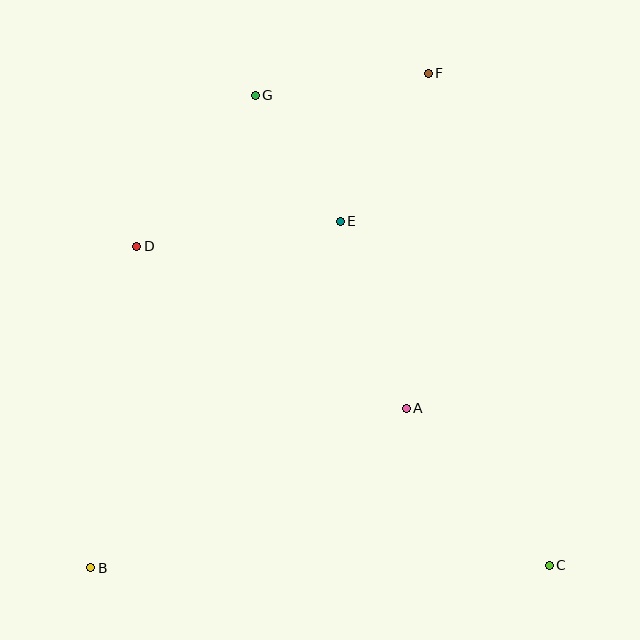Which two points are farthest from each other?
Points B and F are farthest from each other.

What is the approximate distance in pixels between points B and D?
The distance between B and D is approximately 325 pixels.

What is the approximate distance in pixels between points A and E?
The distance between A and E is approximately 199 pixels.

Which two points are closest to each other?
Points E and G are closest to each other.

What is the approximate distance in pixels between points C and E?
The distance between C and E is approximately 403 pixels.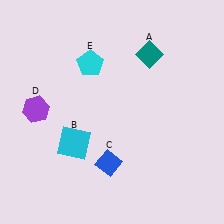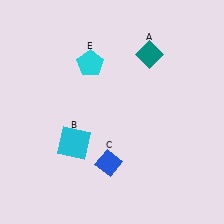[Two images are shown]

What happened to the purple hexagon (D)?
The purple hexagon (D) was removed in Image 2. It was in the top-left area of Image 1.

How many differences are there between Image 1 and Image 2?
There is 1 difference between the two images.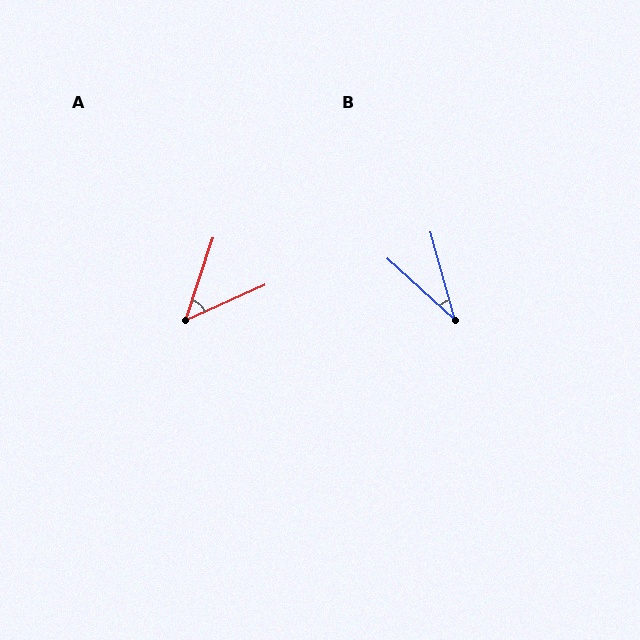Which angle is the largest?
A, at approximately 47 degrees.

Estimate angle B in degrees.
Approximately 32 degrees.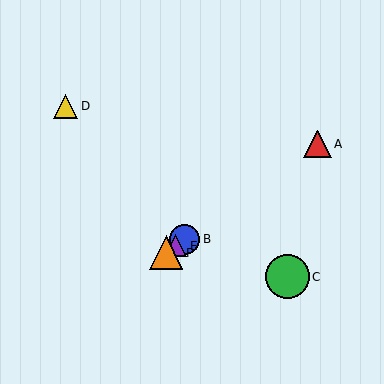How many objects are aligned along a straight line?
4 objects (A, B, E, F) are aligned along a straight line.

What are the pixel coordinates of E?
Object E is at (176, 246).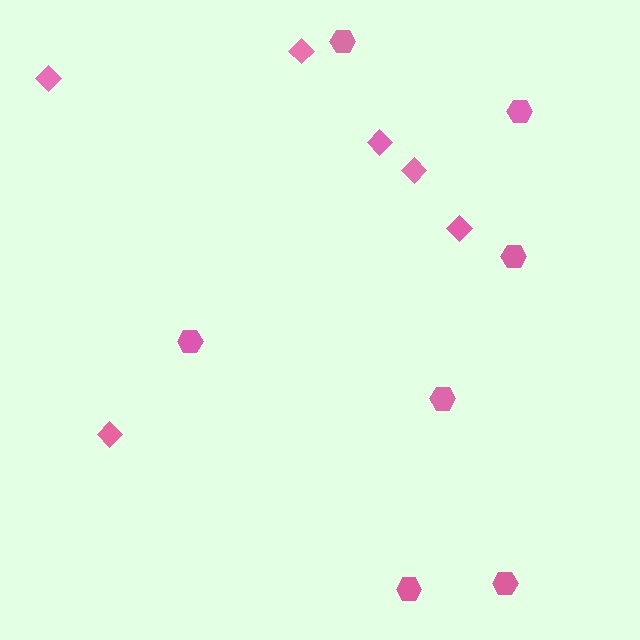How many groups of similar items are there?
There are 2 groups: one group of hexagons (7) and one group of diamonds (6).